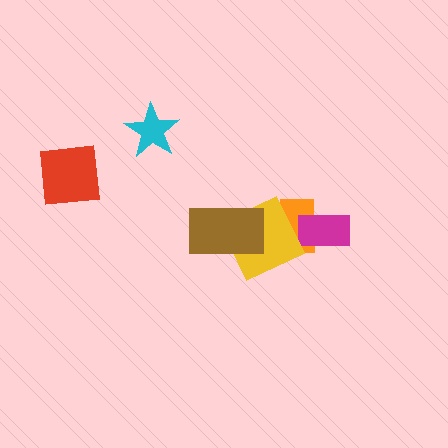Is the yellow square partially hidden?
Yes, it is partially covered by another shape.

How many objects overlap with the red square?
0 objects overlap with the red square.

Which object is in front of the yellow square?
The brown rectangle is in front of the yellow square.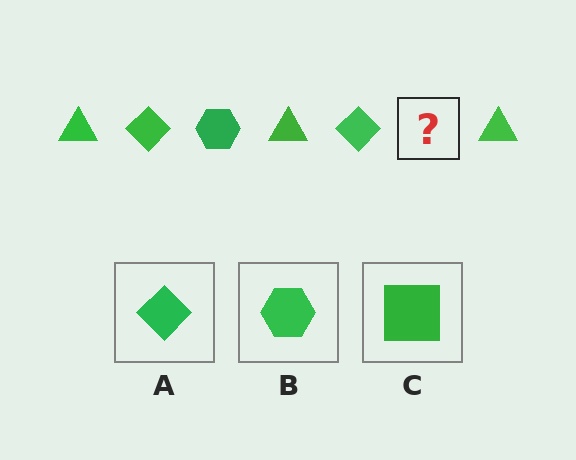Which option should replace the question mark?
Option B.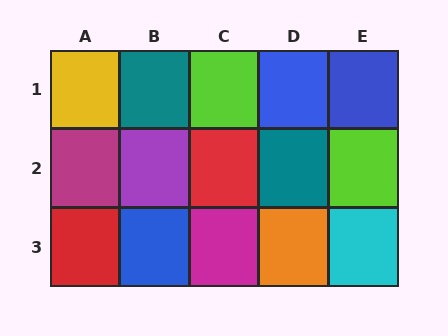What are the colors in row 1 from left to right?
Yellow, teal, lime, blue, blue.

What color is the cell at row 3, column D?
Orange.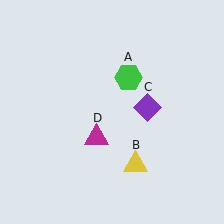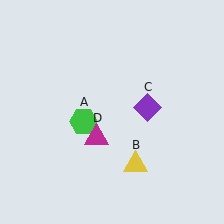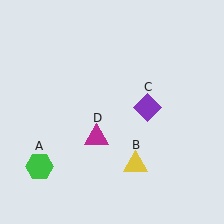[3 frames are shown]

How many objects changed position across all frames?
1 object changed position: green hexagon (object A).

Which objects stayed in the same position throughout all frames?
Yellow triangle (object B) and purple diamond (object C) and magenta triangle (object D) remained stationary.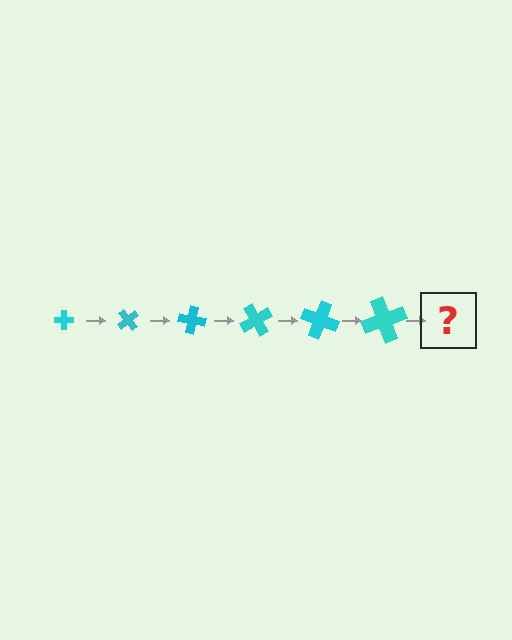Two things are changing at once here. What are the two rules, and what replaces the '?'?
The two rules are that the cross grows larger each step and it rotates 50 degrees each step. The '?' should be a cross, larger than the previous one and rotated 300 degrees from the start.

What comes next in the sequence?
The next element should be a cross, larger than the previous one and rotated 300 degrees from the start.